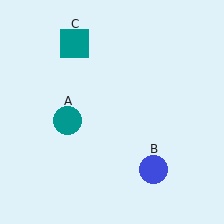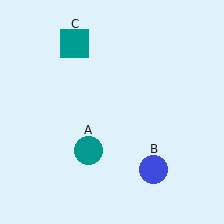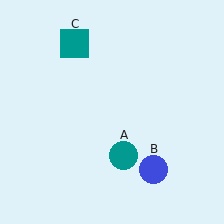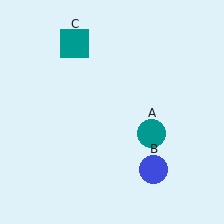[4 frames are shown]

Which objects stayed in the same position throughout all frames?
Blue circle (object B) and teal square (object C) remained stationary.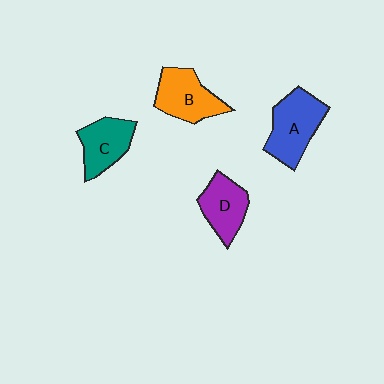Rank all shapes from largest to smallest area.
From largest to smallest: A (blue), B (orange), C (teal), D (purple).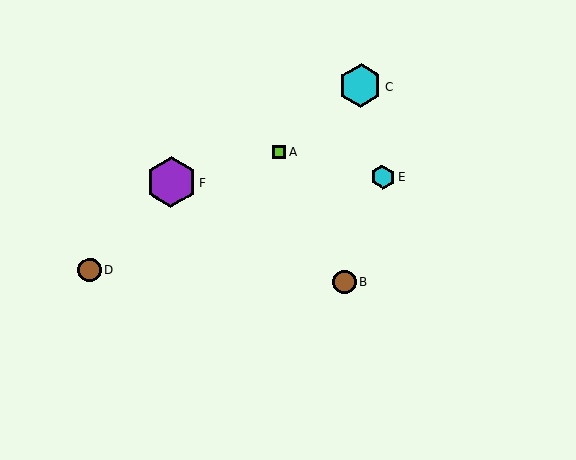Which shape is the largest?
The purple hexagon (labeled F) is the largest.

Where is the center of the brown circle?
The center of the brown circle is at (90, 269).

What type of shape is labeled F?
Shape F is a purple hexagon.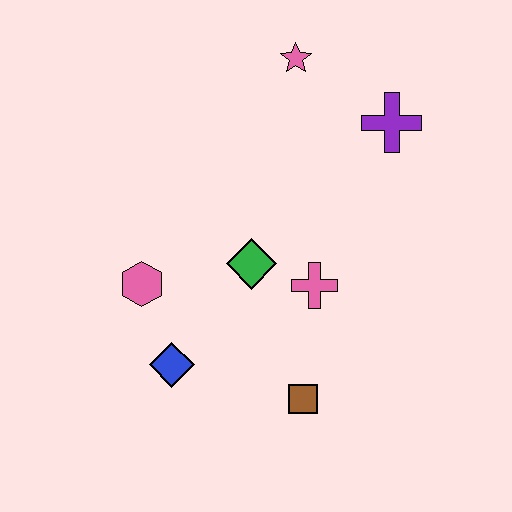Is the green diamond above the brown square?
Yes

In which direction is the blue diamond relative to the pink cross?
The blue diamond is to the left of the pink cross.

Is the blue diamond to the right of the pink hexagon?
Yes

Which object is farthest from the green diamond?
The pink star is farthest from the green diamond.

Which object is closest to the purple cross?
The pink star is closest to the purple cross.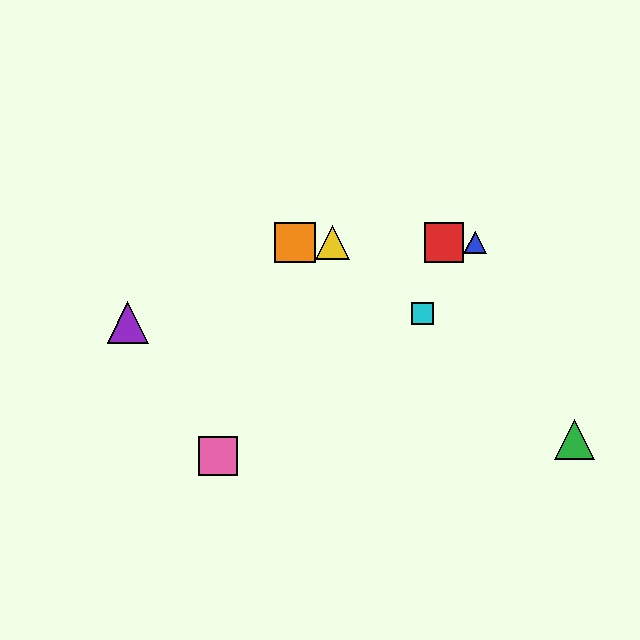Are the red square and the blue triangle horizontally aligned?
Yes, both are at y≈243.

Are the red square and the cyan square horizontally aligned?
No, the red square is at y≈243 and the cyan square is at y≈313.